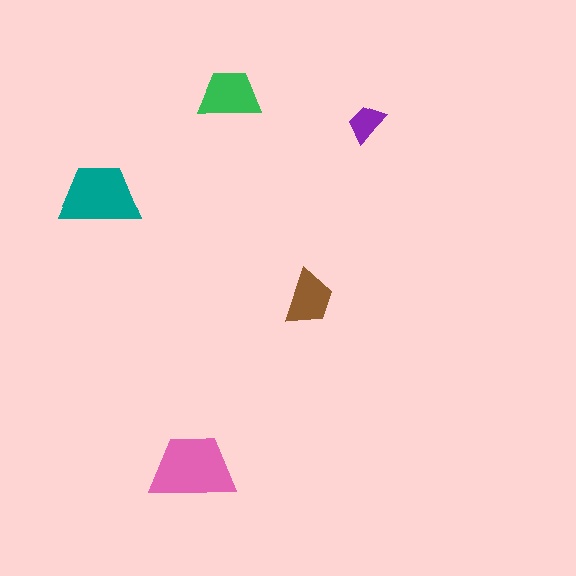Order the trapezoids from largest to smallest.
the pink one, the teal one, the green one, the brown one, the purple one.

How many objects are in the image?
There are 5 objects in the image.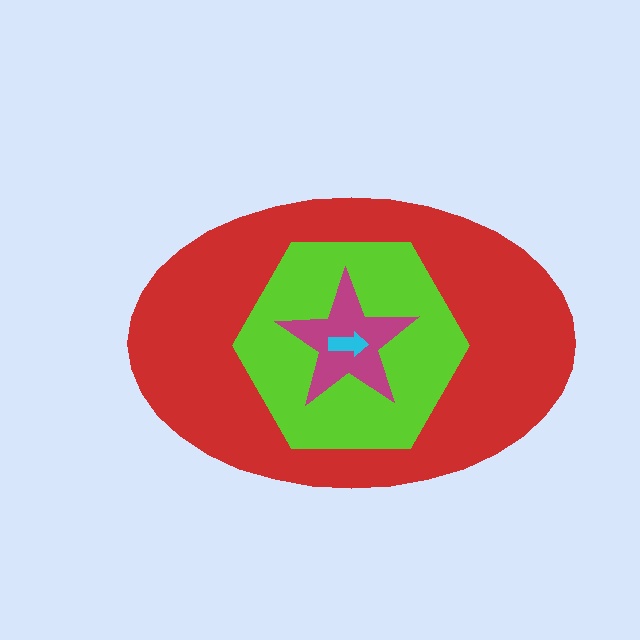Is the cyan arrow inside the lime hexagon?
Yes.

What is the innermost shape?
The cyan arrow.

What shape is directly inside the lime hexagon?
The magenta star.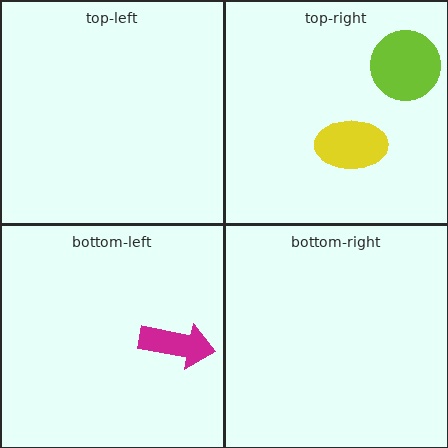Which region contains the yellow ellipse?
The top-right region.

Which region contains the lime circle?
The top-right region.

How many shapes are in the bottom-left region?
1.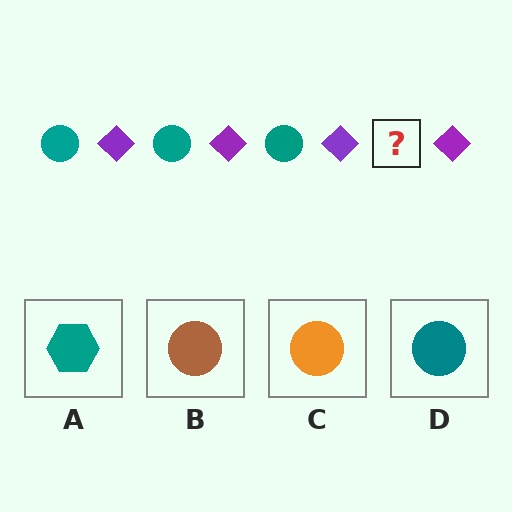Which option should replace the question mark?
Option D.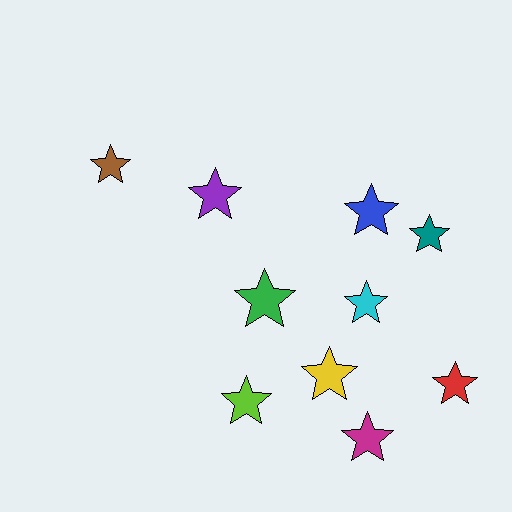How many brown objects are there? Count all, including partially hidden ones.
There is 1 brown object.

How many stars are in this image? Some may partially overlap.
There are 10 stars.